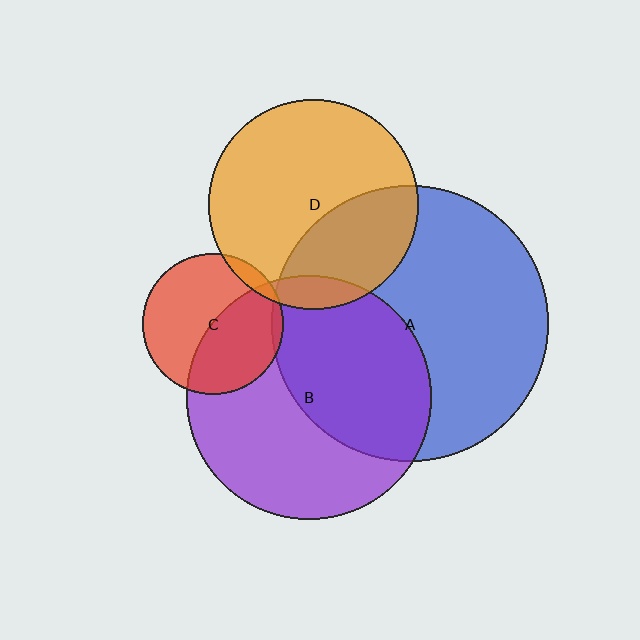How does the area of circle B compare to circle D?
Approximately 1.4 times.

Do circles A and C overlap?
Yes.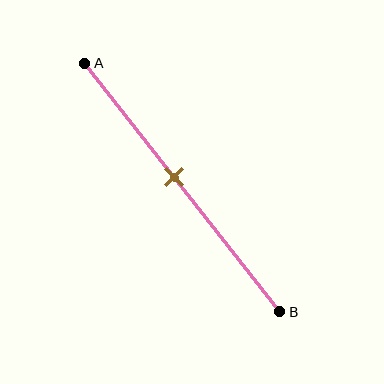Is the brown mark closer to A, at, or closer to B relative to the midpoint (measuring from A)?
The brown mark is closer to point A than the midpoint of segment AB.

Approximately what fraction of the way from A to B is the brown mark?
The brown mark is approximately 45% of the way from A to B.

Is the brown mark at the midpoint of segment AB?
No, the mark is at about 45% from A, not at the 50% midpoint.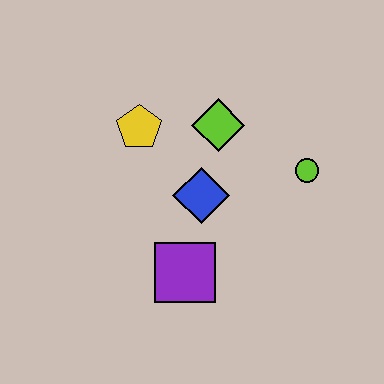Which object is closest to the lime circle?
The lime diamond is closest to the lime circle.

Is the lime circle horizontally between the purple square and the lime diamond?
No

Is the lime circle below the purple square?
No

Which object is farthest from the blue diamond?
The lime circle is farthest from the blue diamond.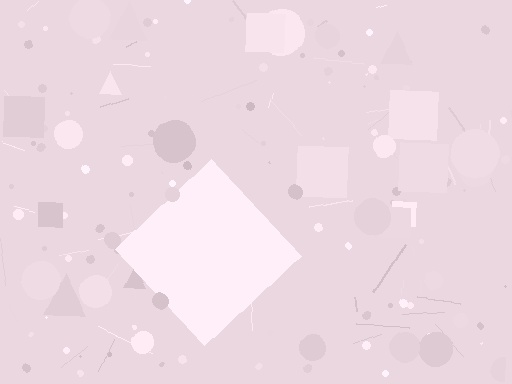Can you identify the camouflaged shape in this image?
The camouflaged shape is a diamond.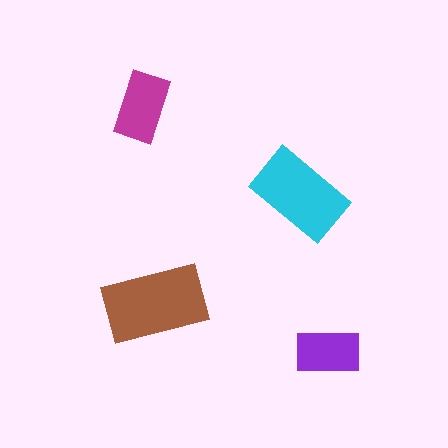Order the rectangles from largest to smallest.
the brown one, the cyan one, the magenta one, the purple one.